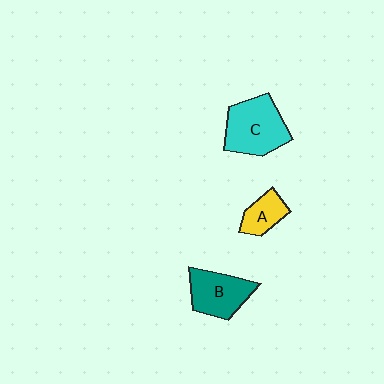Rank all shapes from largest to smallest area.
From largest to smallest: C (cyan), B (teal), A (yellow).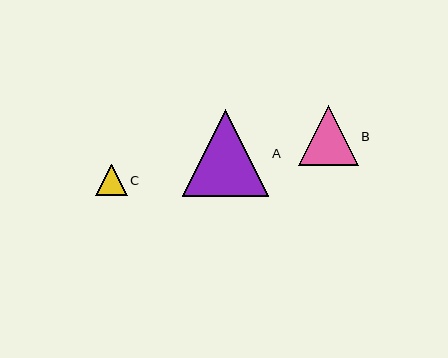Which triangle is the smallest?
Triangle C is the smallest with a size of approximately 31 pixels.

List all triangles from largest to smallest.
From largest to smallest: A, B, C.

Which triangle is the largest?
Triangle A is the largest with a size of approximately 86 pixels.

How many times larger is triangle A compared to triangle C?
Triangle A is approximately 2.8 times the size of triangle C.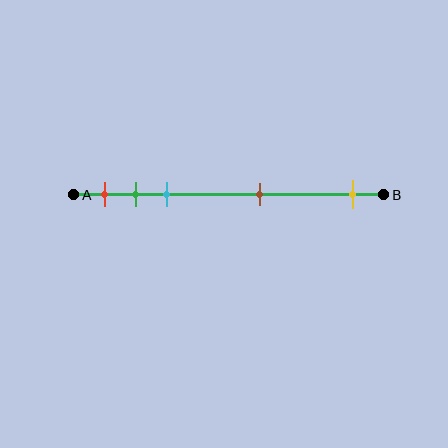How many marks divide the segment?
There are 5 marks dividing the segment.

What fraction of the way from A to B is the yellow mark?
The yellow mark is approximately 90% (0.9) of the way from A to B.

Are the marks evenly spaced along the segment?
No, the marks are not evenly spaced.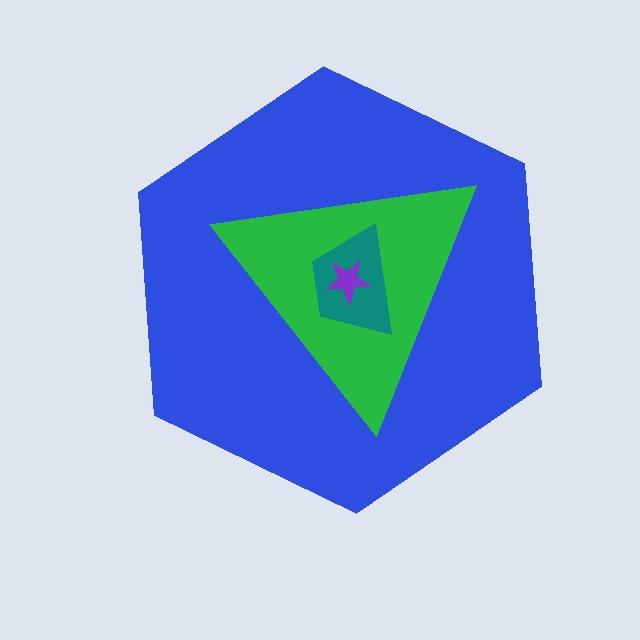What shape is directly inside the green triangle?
The teal trapezoid.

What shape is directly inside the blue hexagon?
The green triangle.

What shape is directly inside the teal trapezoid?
The purple star.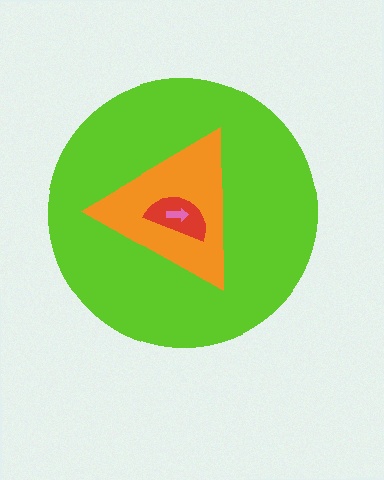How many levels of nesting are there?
4.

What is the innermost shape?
The pink arrow.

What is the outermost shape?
The lime circle.